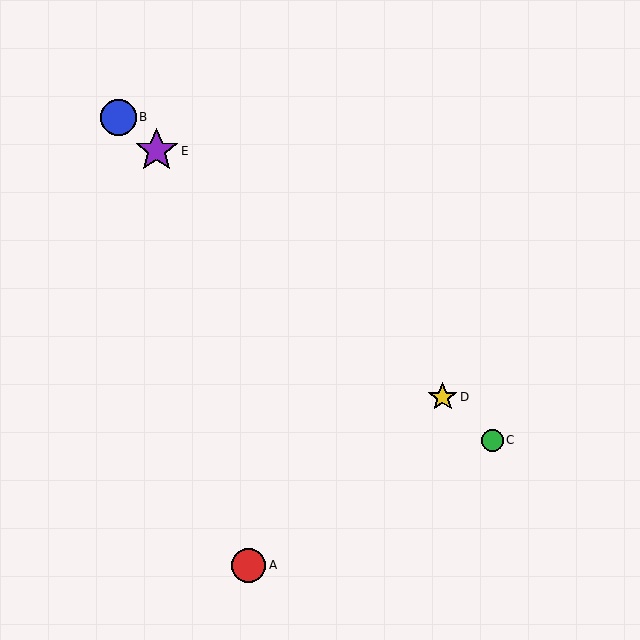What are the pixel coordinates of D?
Object D is at (443, 397).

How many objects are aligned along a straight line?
4 objects (B, C, D, E) are aligned along a straight line.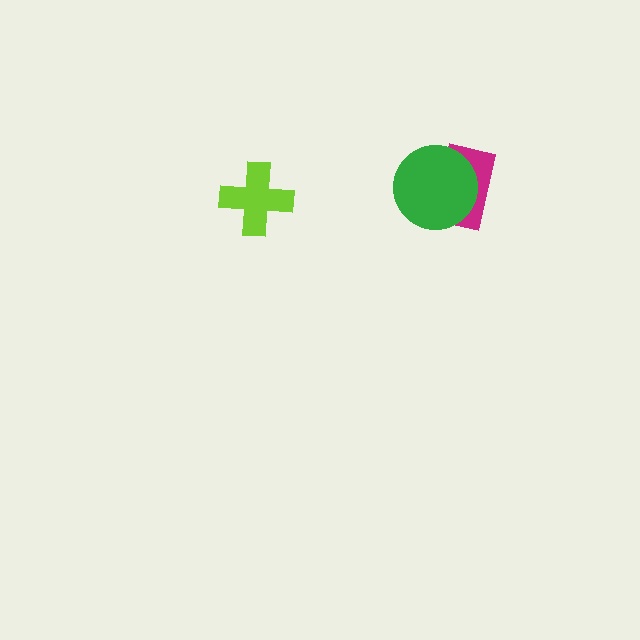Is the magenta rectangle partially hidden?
Yes, it is partially covered by another shape.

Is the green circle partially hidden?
No, no other shape covers it.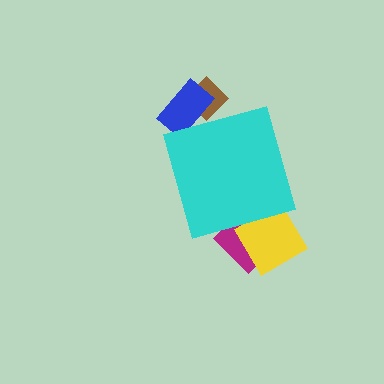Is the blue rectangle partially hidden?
Yes, the blue rectangle is partially hidden behind the cyan diamond.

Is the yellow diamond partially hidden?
Yes, the yellow diamond is partially hidden behind the cyan diamond.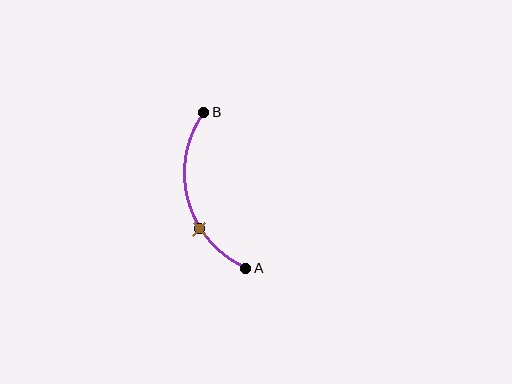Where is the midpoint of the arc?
The arc midpoint is the point on the curve farthest from the straight line joining A and B. It sits to the left of that line.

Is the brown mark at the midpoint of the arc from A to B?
No. The brown mark lies on the arc but is closer to endpoint A. The arc midpoint would be at the point on the curve equidistant along the arc from both A and B.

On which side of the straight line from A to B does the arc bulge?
The arc bulges to the left of the straight line connecting A and B.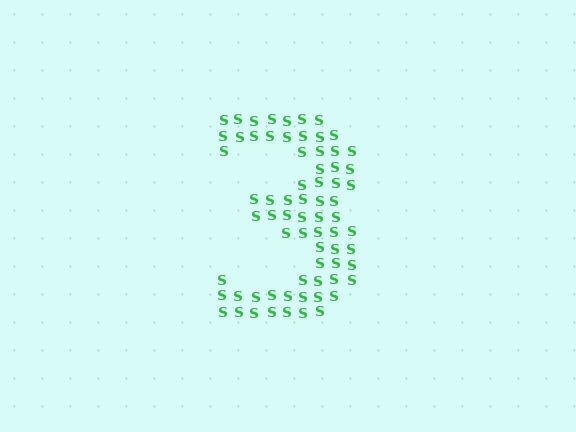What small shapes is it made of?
It is made of small letter S's.